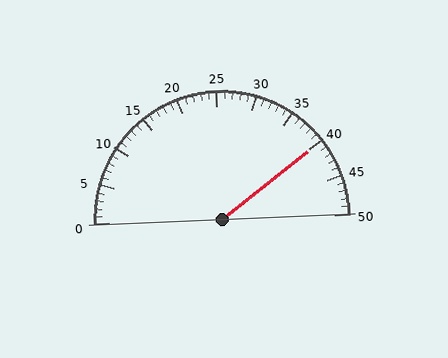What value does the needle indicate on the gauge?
The needle indicates approximately 40.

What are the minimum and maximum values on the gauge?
The gauge ranges from 0 to 50.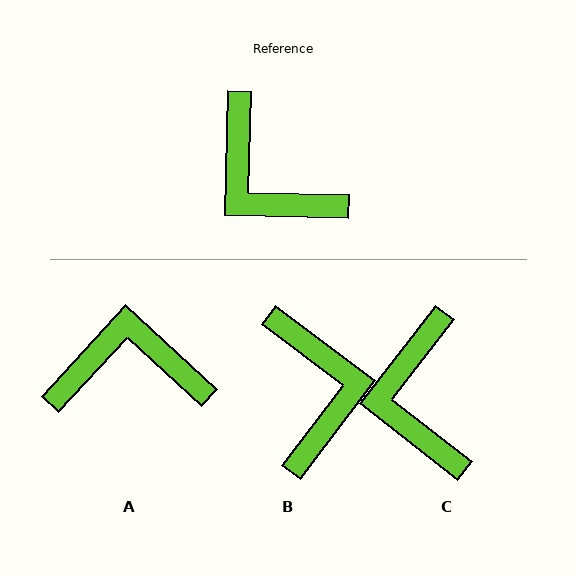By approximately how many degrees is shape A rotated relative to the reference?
Approximately 131 degrees clockwise.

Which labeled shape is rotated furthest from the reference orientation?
B, about 144 degrees away.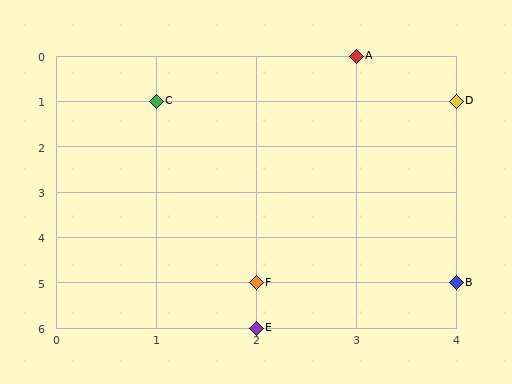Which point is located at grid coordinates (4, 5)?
Point B is at (4, 5).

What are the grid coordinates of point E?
Point E is at grid coordinates (2, 6).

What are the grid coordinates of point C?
Point C is at grid coordinates (1, 1).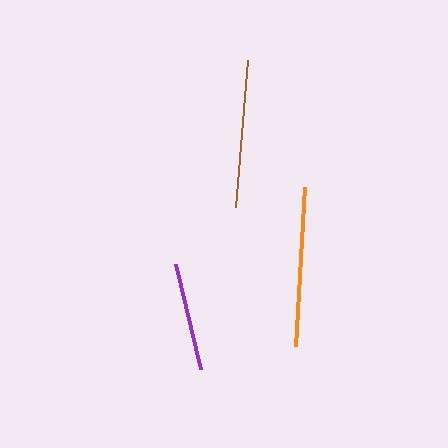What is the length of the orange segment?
The orange segment is approximately 159 pixels long.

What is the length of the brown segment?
The brown segment is approximately 148 pixels long.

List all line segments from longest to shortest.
From longest to shortest: orange, brown, purple.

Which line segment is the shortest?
The purple line is the shortest at approximately 108 pixels.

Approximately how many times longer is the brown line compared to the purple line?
The brown line is approximately 1.4 times the length of the purple line.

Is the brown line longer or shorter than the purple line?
The brown line is longer than the purple line.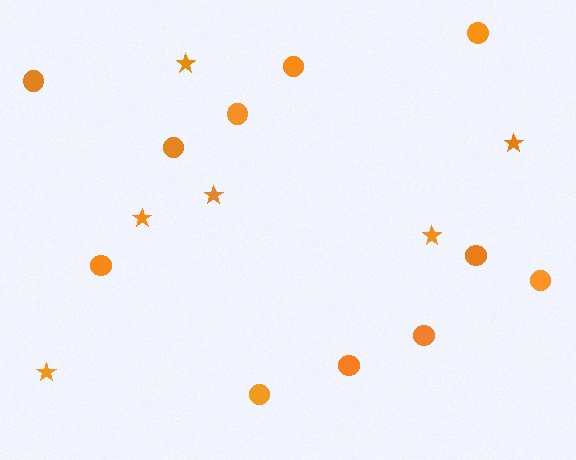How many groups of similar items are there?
There are 2 groups: one group of stars (6) and one group of circles (11).